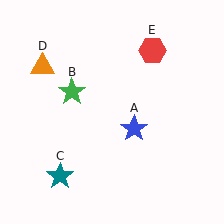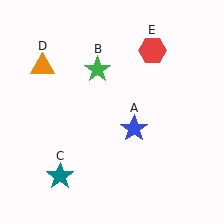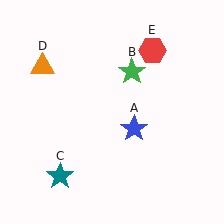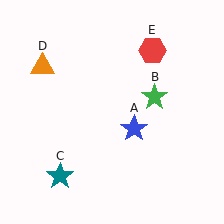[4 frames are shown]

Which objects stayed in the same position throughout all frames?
Blue star (object A) and teal star (object C) and orange triangle (object D) and red hexagon (object E) remained stationary.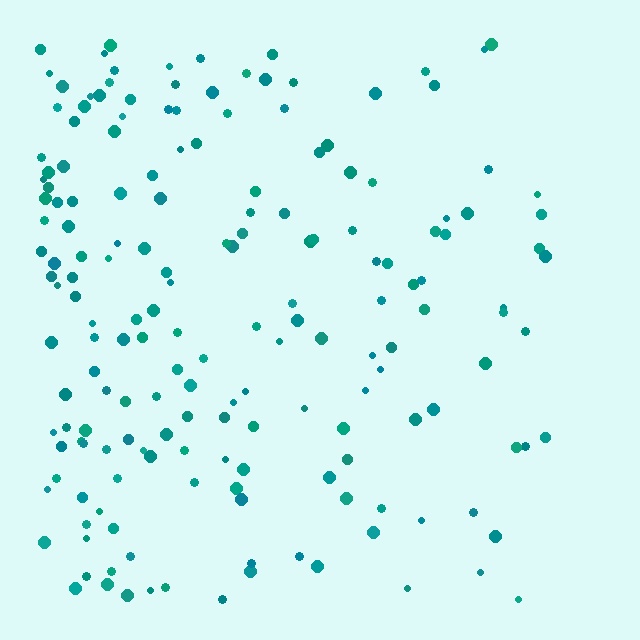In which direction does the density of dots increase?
From right to left, with the left side densest.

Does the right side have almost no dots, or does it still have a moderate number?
Still a moderate number, just noticeably fewer than the left.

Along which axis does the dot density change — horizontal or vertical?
Horizontal.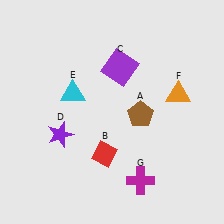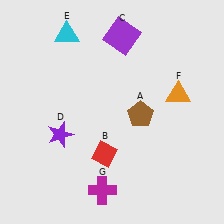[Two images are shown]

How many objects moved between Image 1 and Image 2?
3 objects moved between the two images.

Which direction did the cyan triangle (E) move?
The cyan triangle (E) moved up.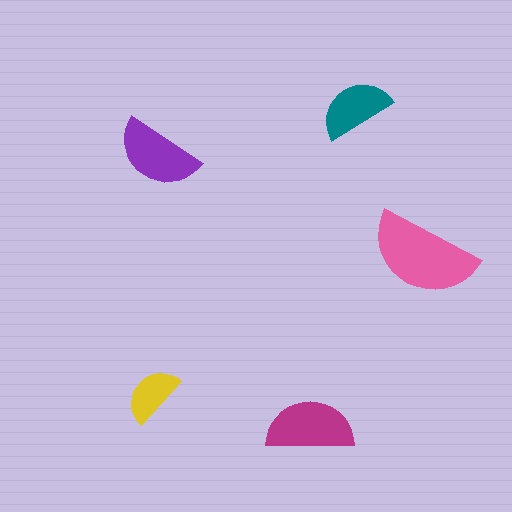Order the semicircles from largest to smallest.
the pink one, the magenta one, the purple one, the teal one, the yellow one.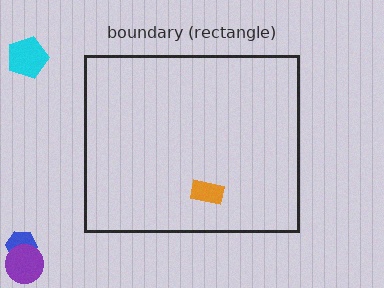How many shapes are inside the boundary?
1 inside, 3 outside.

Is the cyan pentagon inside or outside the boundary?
Outside.